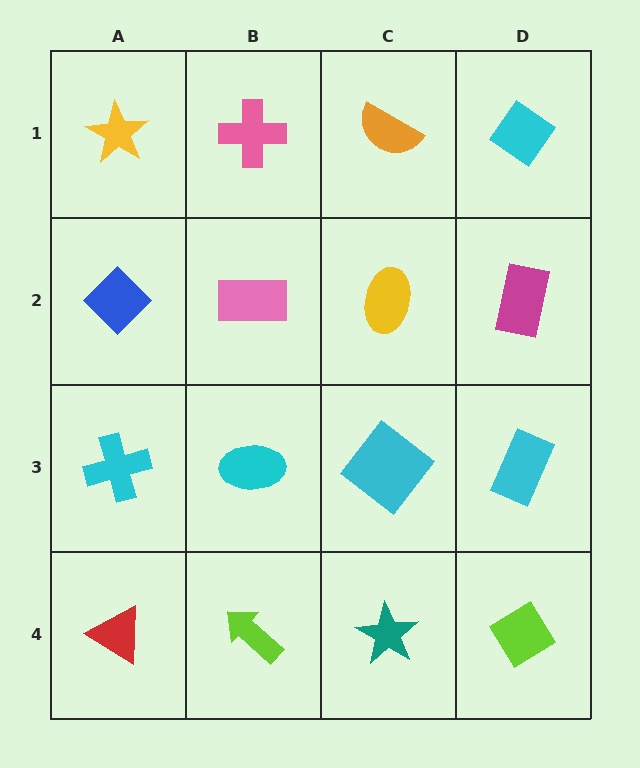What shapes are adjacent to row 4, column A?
A cyan cross (row 3, column A), a lime arrow (row 4, column B).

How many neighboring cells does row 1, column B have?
3.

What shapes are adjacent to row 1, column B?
A pink rectangle (row 2, column B), a yellow star (row 1, column A), an orange semicircle (row 1, column C).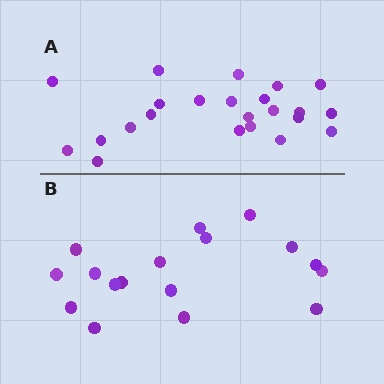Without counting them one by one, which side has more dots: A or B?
Region A (the top region) has more dots.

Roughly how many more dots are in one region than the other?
Region A has about 6 more dots than region B.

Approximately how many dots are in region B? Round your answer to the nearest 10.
About 20 dots. (The exact count is 17, which rounds to 20.)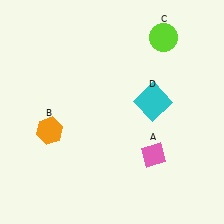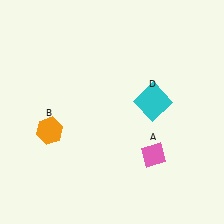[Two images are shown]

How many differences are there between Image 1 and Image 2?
There is 1 difference between the two images.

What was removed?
The lime circle (C) was removed in Image 2.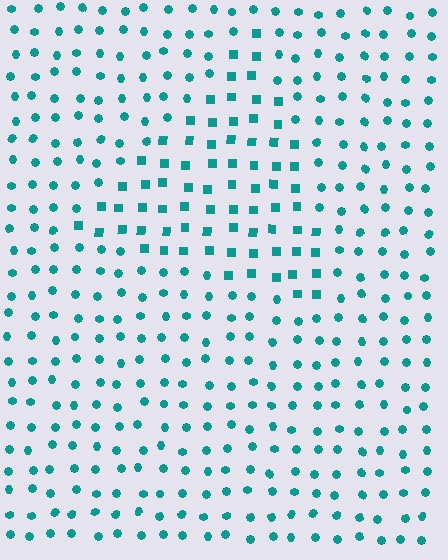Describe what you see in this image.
The image is filled with small teal elements arranged in a uniform grid. A triangle-shaped region contains squares, while the surrounding area contains circles. The boundary is defined purely by the change in element shape.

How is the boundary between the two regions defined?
The boundary is defined by a change in element shape: squares inside vs. circles outside. All elements share the same color and spacing.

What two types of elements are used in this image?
The image uses squares inside the triangle region and circles outside it.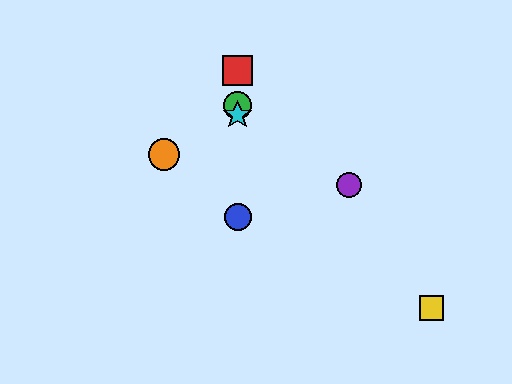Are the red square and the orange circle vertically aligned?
No, the red square is at x≈238 and the orange circle is at x≈164.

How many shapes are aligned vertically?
4 shapes (the red square, the blue circle, the green circle, the cyan star) are aligned vertically.